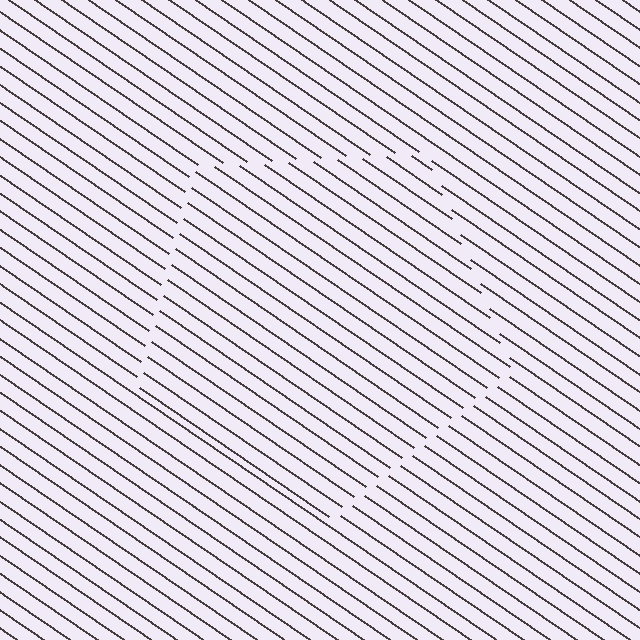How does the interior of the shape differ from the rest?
The interior of the shape contains the same grating, shifted by half a period — the contour is defined by the phase discontinuity where line-ends from the inner and outer gratings abut.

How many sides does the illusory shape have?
5 sides — the line-ends trace a pentagon.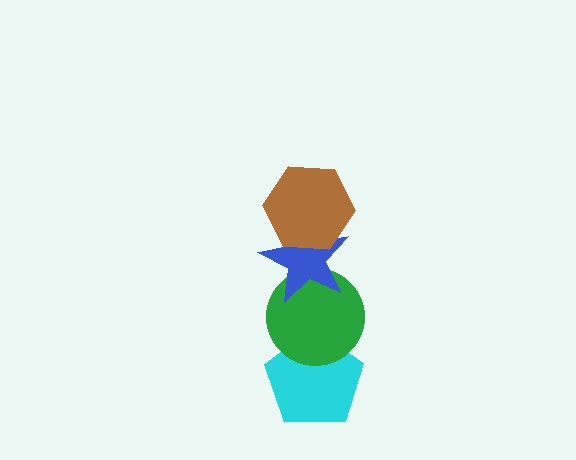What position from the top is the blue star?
The blue star is 2nd from the top.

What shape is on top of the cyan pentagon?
The green circle is on top of the cyan pentagon.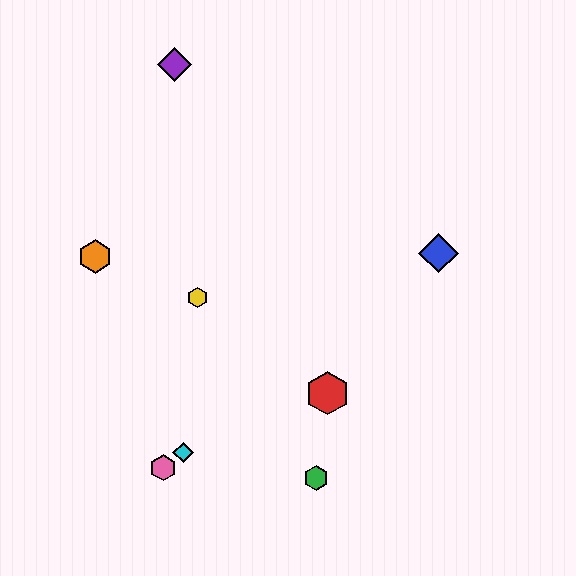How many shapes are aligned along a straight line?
3 shapes (the blue diamond, the cyan diamond, the pink hexagon) are aligned along a straight line.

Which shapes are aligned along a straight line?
The blue diamond, the cyan diamond, the pink hexagon are aligned along a straight line.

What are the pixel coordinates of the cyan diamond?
The cyan diamond is at (183, 452).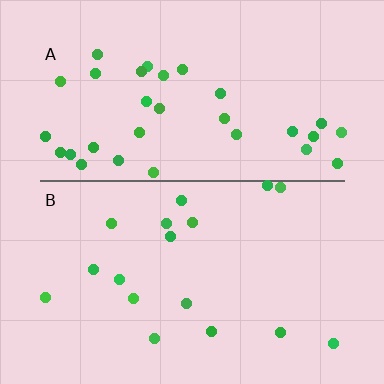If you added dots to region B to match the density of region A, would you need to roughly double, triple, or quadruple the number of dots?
Approximately double.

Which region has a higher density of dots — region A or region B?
A (the top).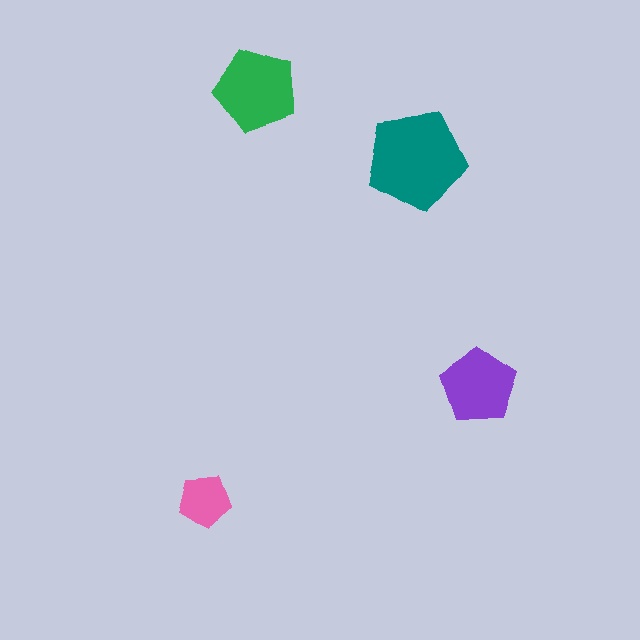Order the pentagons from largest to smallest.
the teal one, the green one, the purple one, the pink one.